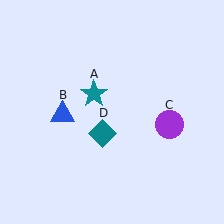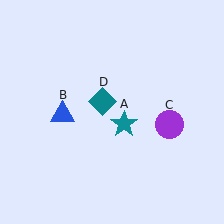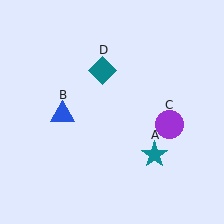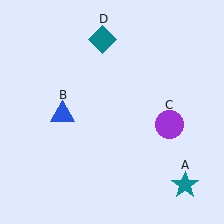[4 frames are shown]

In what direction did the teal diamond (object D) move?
The teal diamond (object D) moved up.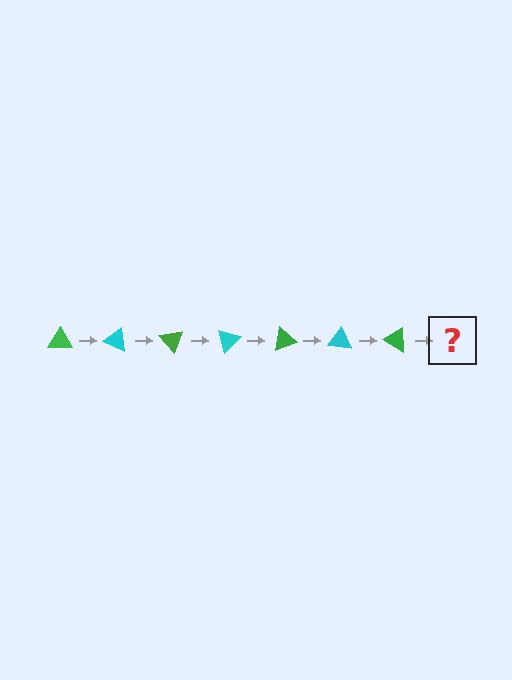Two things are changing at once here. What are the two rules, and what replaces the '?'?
The two rules are that it rotates 25 degrees each step and the color cycles through green and cyan. The '?' should be a cyan triangle, rotated 175 degrees from the start.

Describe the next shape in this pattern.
It should be a cyan triangle, rotated 175 degrees from the start.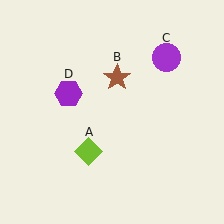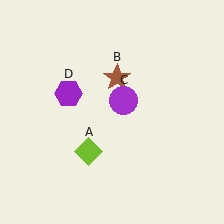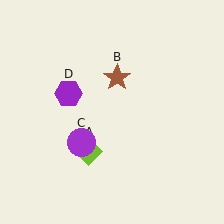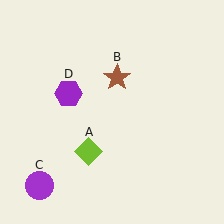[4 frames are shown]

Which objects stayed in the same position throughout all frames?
Lime diamond (object A) and brown star (object B) and purple hexagon (object D) remained stationary.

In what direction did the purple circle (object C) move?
The purple circle (object C) moved down and to the left.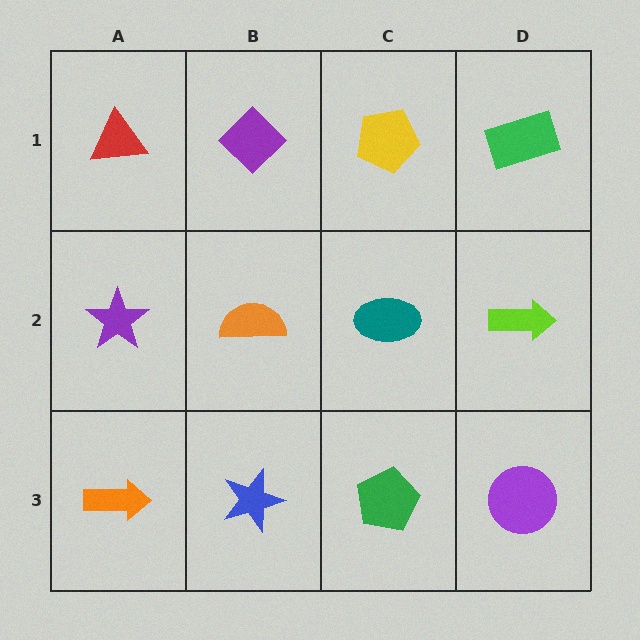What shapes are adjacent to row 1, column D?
A lime arrow (row 2, column D), a yellow pentagon (row 1, column C).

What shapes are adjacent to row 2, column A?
A red triangle (row 1, column A), an orange arrow (row 3, column A), an orange semicircle (row 2, column B).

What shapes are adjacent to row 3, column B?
An orange semicircle (row 2, column B), an orange arrow (row 3, column A), a green pentagon (row 3, column C).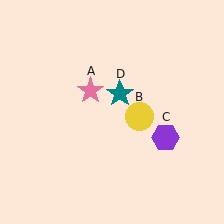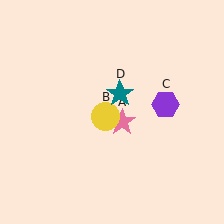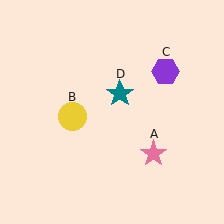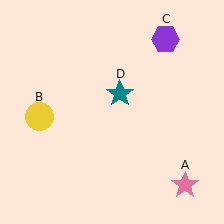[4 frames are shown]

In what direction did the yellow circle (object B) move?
The yellow circle (object B) moved left.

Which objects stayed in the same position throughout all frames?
Teal star (object D) remained stationary.